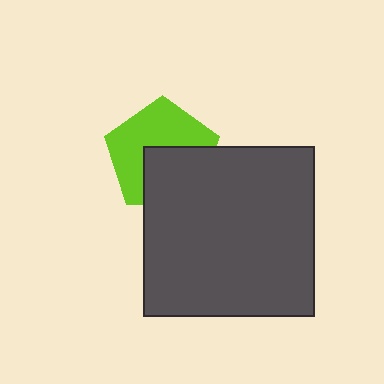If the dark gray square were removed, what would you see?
You would see the complete lime pentagon.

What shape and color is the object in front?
The object in front is a dark gray square.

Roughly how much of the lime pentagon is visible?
About half of it is visible (roughly 57%).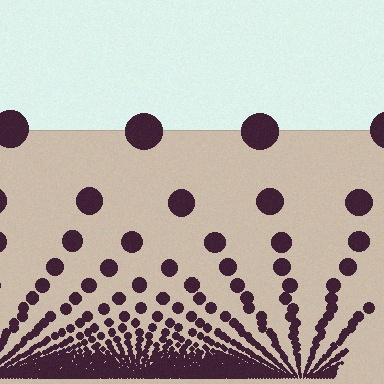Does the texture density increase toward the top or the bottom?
Density increases toward the bottom.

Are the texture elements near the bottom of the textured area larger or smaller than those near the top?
Smaller. The gradient is inverted — elements near the bottom are smaller and denser.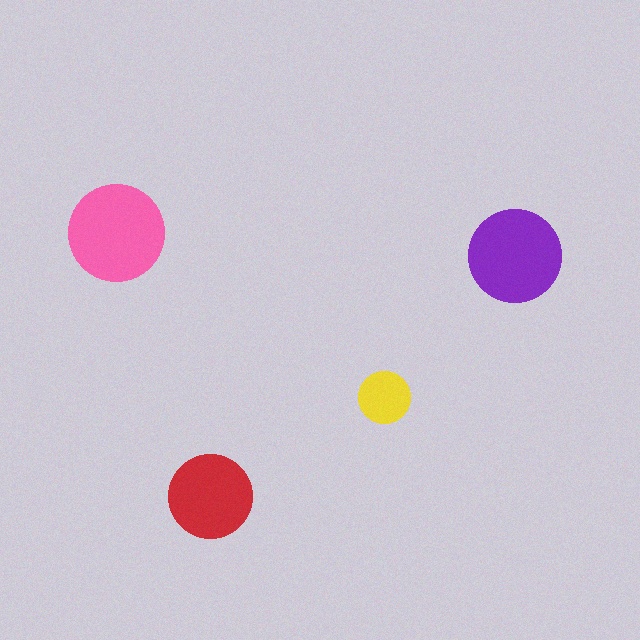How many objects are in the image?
There are 4 objects in the image.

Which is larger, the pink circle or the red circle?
The pink one.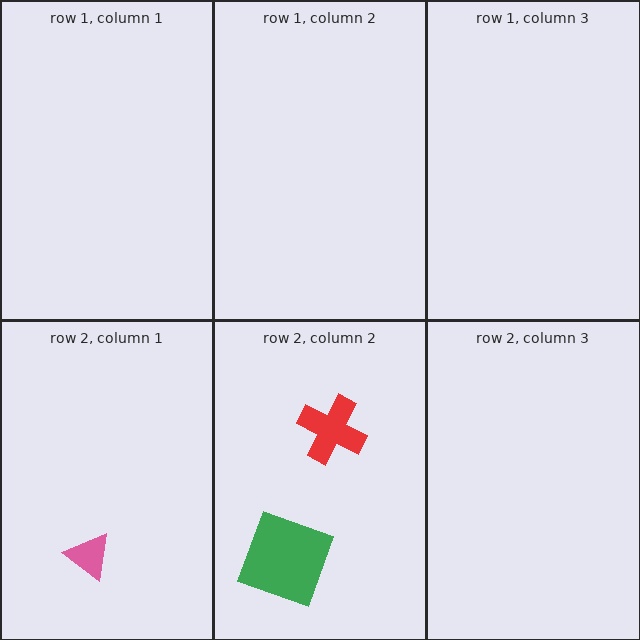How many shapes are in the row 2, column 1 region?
1.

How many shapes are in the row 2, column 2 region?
2.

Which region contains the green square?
The row 2, column 2 region.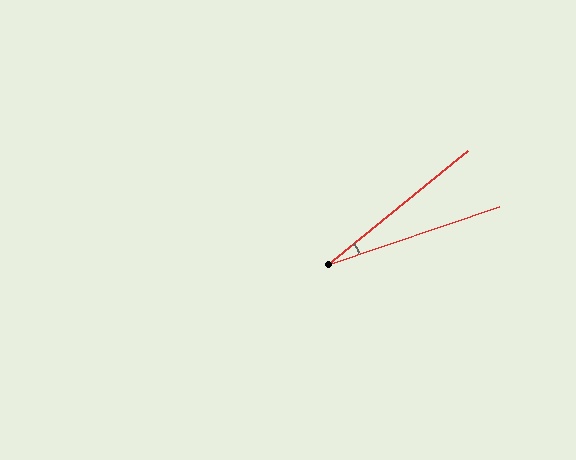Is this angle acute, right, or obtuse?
It is acute.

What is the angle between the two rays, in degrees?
Approximately 20 degrees.